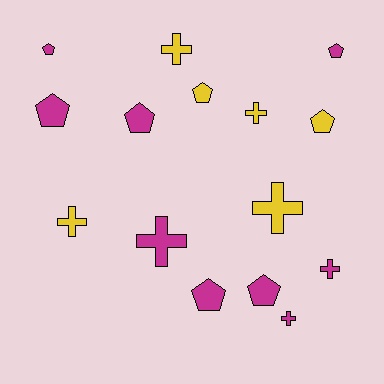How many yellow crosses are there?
There are 4 yellow crosses.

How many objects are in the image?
There are 15 objects.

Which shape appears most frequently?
Pentagon, with 8 objects.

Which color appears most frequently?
Magenta, with 9 objects.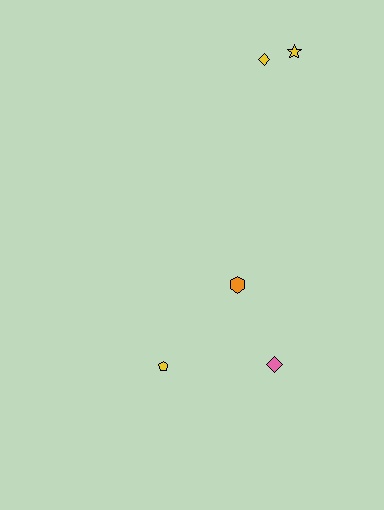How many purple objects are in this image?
There are no purple objects.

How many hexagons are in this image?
There is 1 hexagon.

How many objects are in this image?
There are 5 objects.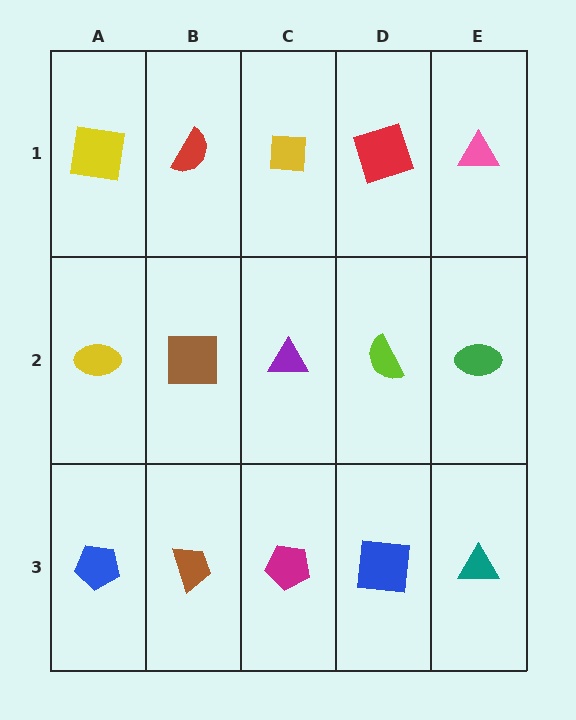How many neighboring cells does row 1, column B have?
3.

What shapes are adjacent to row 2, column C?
A yellow square (row 1, column C), a magenta pentagon (row 3, column C), a brown square (row 2, column B), a lime semicircle (row 2, column D).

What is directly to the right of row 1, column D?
A pink triangle.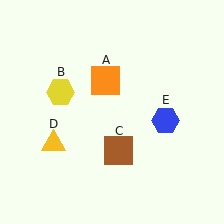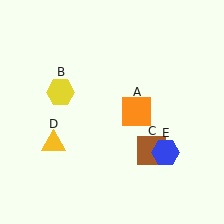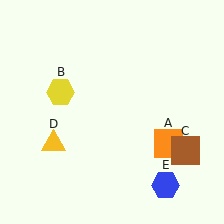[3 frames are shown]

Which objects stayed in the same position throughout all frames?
Yellow hexagon (object B) and yellow triangle (object D) remained stationary.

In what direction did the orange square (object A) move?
The orange square (object A) moved down and to the right.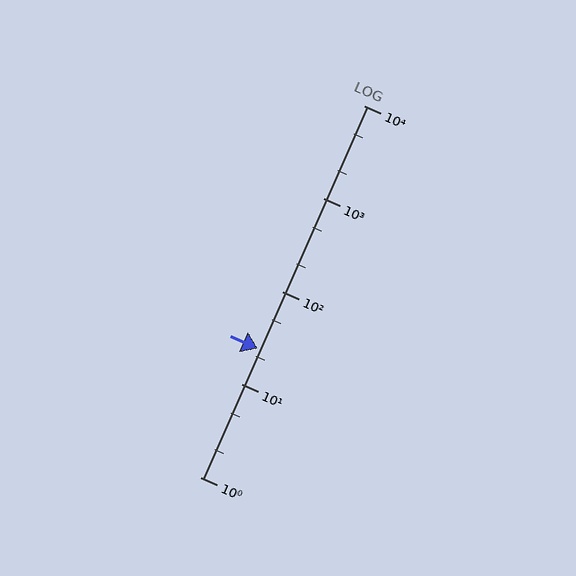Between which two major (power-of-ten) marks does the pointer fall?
The pointer is between 10 and 100.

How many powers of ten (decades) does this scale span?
The scale spans 4 decades, from 1 to 10000.